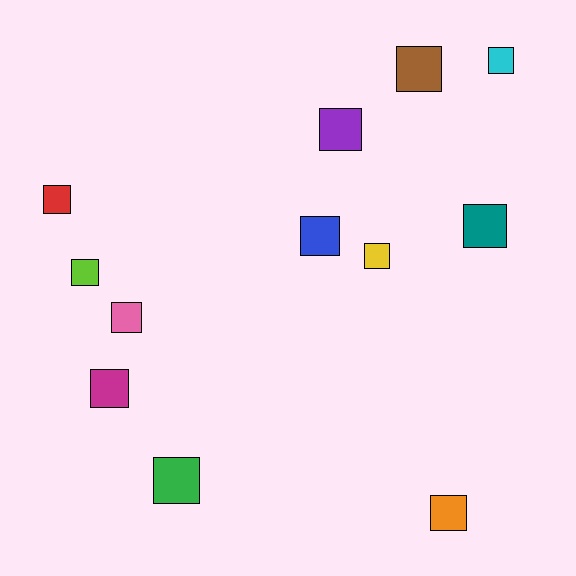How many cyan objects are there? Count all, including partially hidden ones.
There is 1 cyan object.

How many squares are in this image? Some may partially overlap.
There are 12 squares.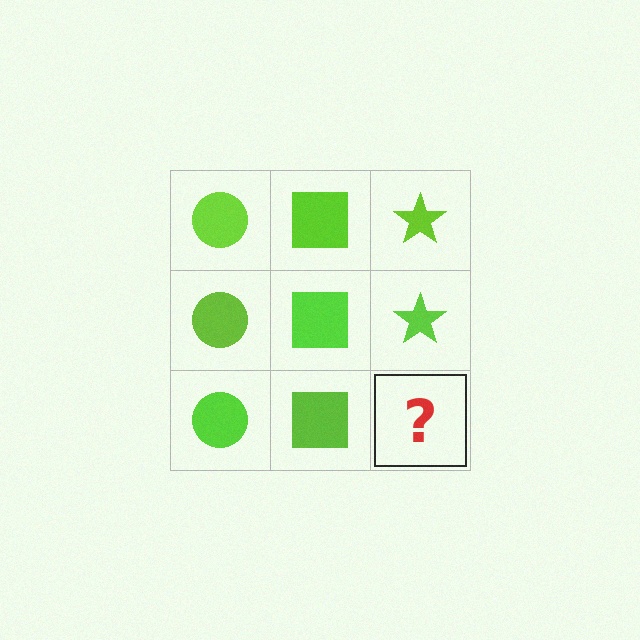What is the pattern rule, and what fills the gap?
The rule is that each column has a consistent shape. The gap should be filled with a lime star.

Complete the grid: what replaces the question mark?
The question mark should be replaced with a lime star.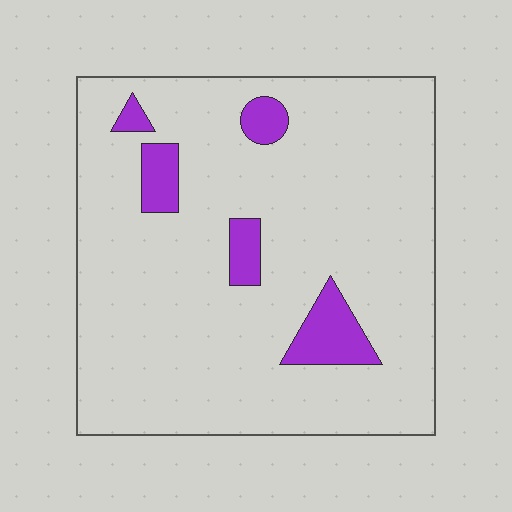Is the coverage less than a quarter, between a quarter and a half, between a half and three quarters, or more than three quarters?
Less than a quarter.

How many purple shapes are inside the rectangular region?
5.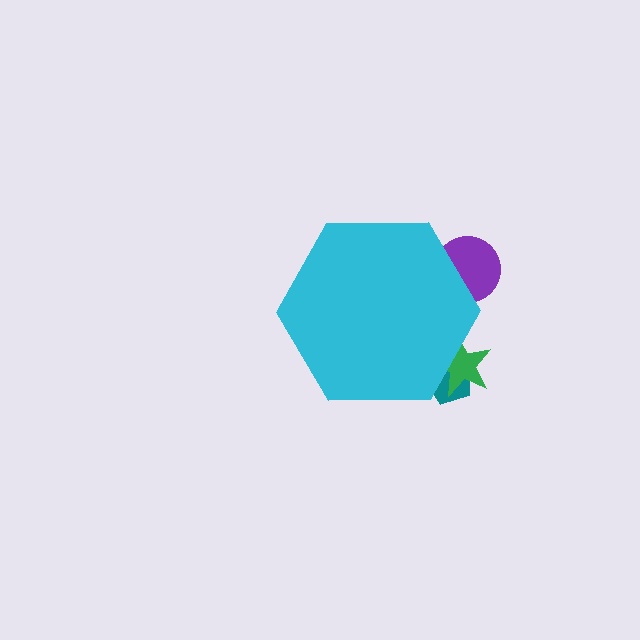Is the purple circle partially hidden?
Yes, the purple circle is partially hidden behind the cyan hexagon.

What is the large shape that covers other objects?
A cyan hexagon.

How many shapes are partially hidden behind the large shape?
3 shapes are partially hidden.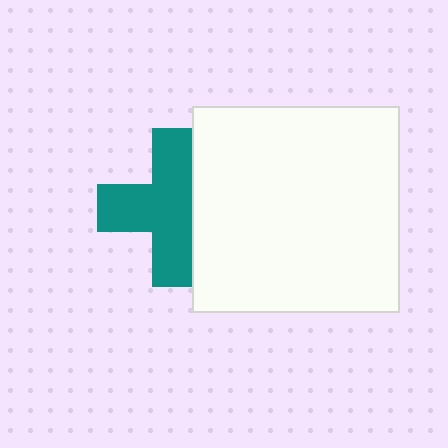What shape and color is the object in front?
The object in front is a white square.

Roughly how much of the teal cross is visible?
Most of it is visible (roughly 68%).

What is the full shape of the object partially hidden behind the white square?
The partially hidden object is a teal cross.